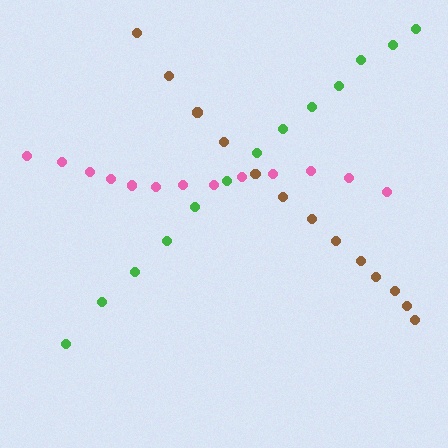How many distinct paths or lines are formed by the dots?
There are 3 distinct paths.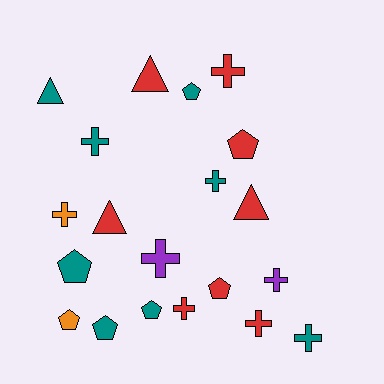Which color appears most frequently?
Red, with 8 objects.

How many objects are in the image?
There are 20 objects.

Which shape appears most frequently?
Cross, with 9 objects.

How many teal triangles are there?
There is 1 teal triangle.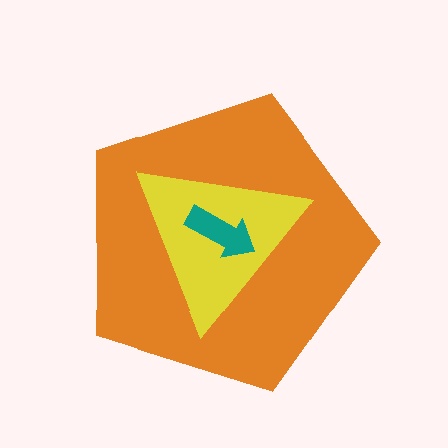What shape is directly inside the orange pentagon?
The yellow triangle.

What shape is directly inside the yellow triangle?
The teal arrow.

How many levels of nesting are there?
3.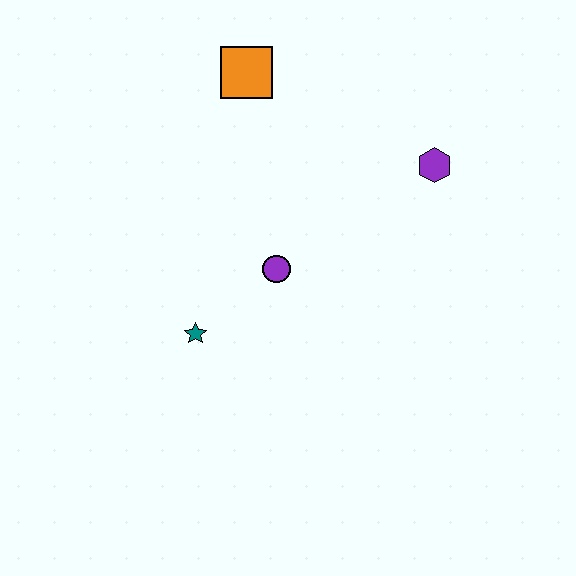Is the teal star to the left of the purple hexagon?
Yes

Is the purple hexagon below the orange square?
Yes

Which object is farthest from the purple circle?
The orange square is farthest from the purple circle.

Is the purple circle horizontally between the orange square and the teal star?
No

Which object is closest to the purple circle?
The teal star is closest to the purple circle.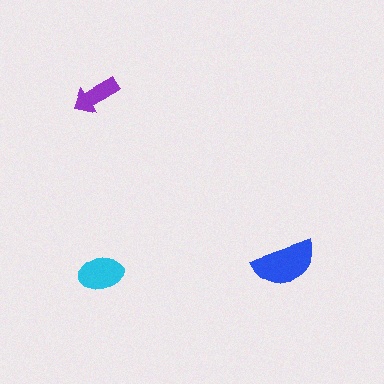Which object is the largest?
The blue semicircle.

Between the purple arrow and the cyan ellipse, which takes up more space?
The cyan ellipse.